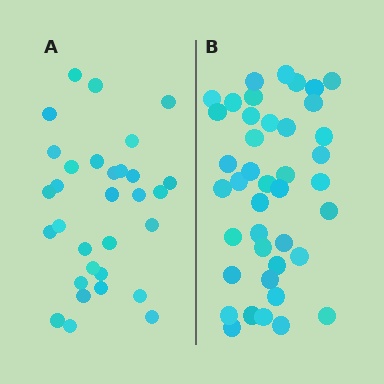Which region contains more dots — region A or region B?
Region B (the right region) has more dots.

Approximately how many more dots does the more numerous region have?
Region B has roughly 10 or so more dots than region A.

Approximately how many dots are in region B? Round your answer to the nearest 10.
About 40 dots. (The exact count is 41, which rounds to 40.)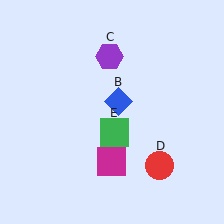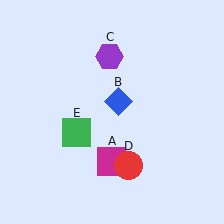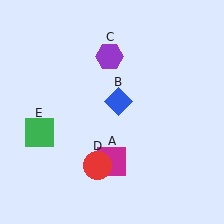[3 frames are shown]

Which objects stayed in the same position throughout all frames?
Magenta square (object A) and blue diamond (object B) and purple hexagon (object C) remained stationary.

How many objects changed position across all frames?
2 objects changed position: red circle (object D), green square (object E).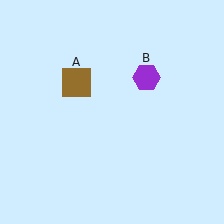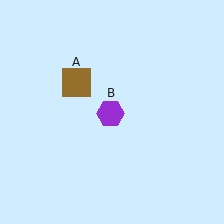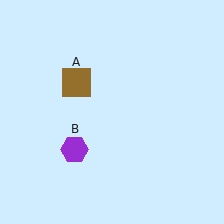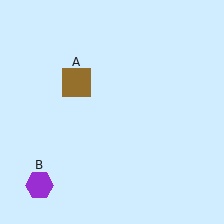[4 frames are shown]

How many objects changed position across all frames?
1 object changed position: purple hexagon (object B).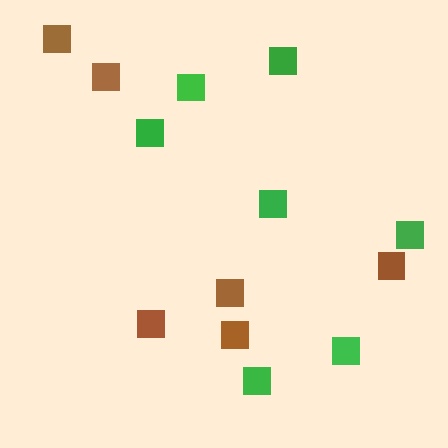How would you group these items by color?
There are 2 groups: one group of brown squares (6) and one group of green squares (7).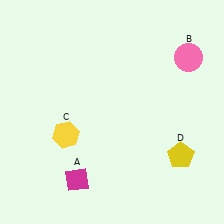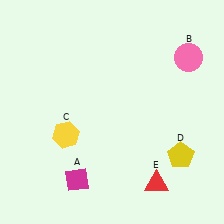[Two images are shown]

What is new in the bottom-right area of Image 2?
A red triangle (E) was added in the bottom-right area of Image 2.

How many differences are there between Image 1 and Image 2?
There is 1 difference between the two images.